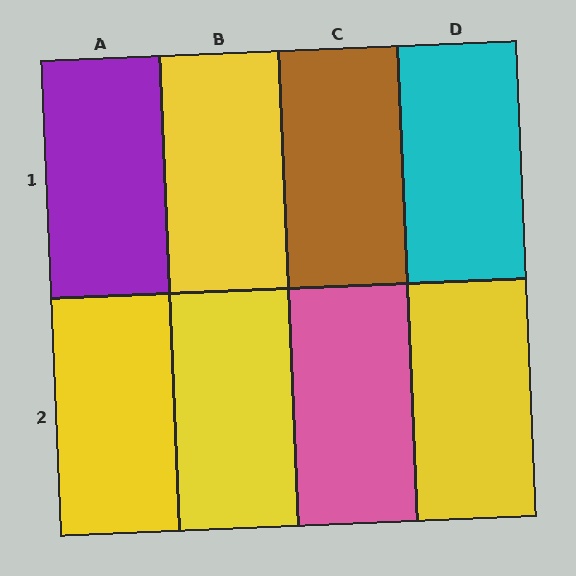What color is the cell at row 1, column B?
Yellow.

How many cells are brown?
1 cell is brown.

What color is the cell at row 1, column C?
Brown.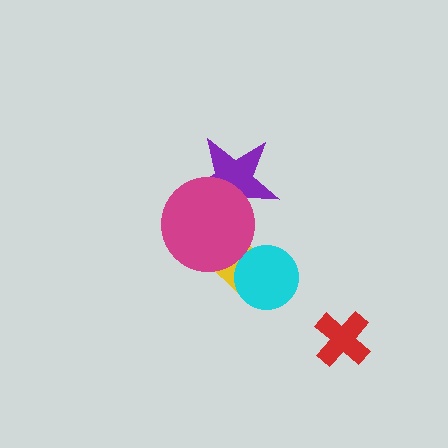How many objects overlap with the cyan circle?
1 object overlaps with the cyan circle.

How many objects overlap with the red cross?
0 objects overlap with the red cross.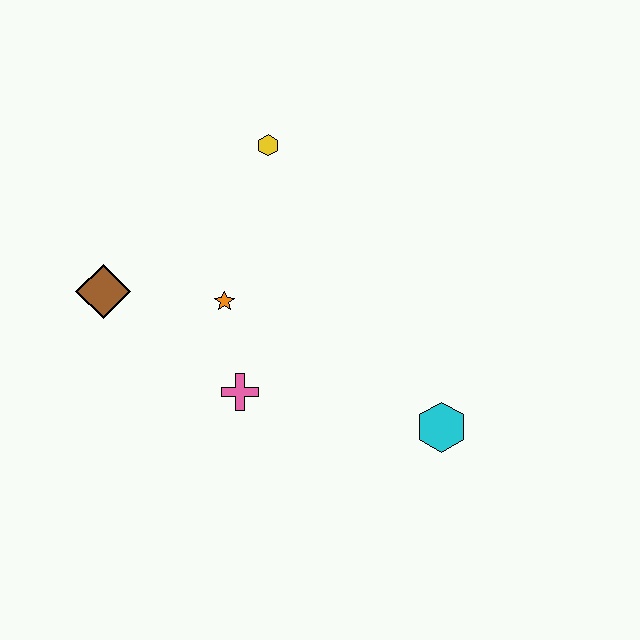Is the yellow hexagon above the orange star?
Yes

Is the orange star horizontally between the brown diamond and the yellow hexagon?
Yes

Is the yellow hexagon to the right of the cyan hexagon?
No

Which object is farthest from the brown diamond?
The cyan hexagon is farthest from the brown diamond.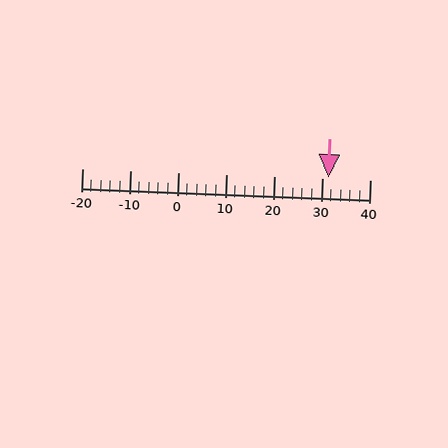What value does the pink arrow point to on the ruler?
The pink arrow points to approximately 31.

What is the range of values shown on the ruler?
The ruler shows values from -20 to 40.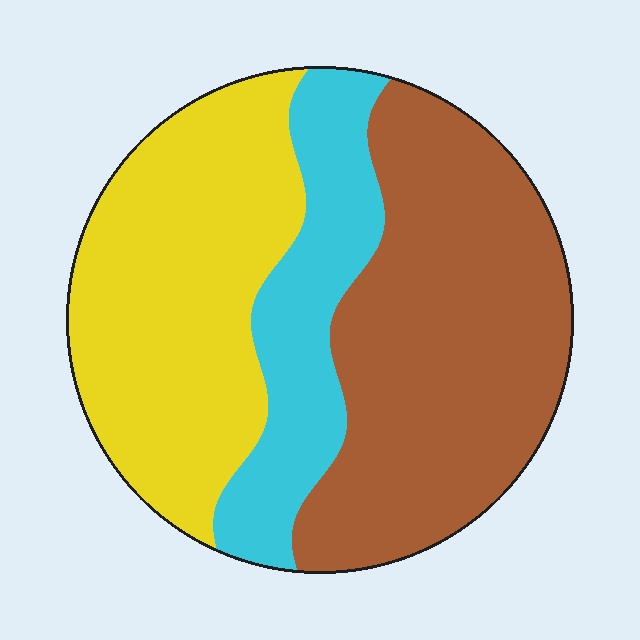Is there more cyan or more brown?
Brown.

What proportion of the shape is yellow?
Yellow takes up about three eighths (3/8) of the shape.